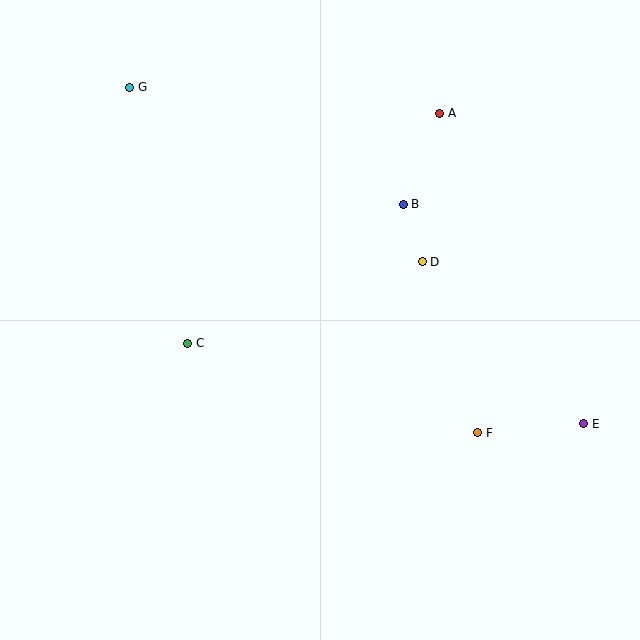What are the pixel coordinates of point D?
Point D is at (422, 262).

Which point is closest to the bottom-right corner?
Point E is closest to the bottom-right corner.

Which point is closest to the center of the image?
Point D at (422, 262) is closest to the center.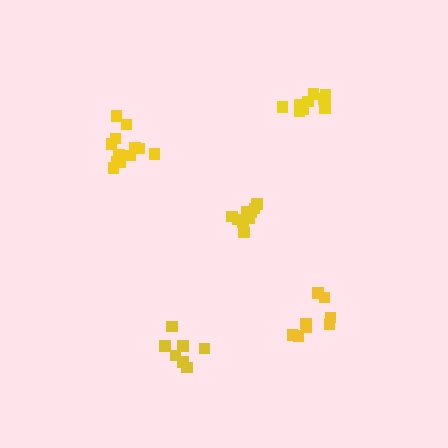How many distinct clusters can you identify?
There are 5 distinct clusters.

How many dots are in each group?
Group 1: 12 dots, Group 2: 7 dots, Group 3: 12 dots, Group 4: 9 dots, Group 5: 8 dots (48 total).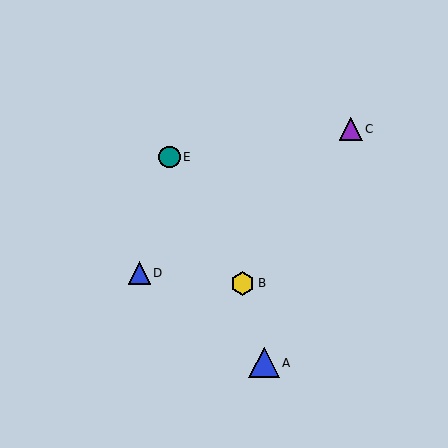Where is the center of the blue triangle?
The center of the blue triangle is at (264, 363).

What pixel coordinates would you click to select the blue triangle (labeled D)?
Click at (139, 273) to select the blue triangle D.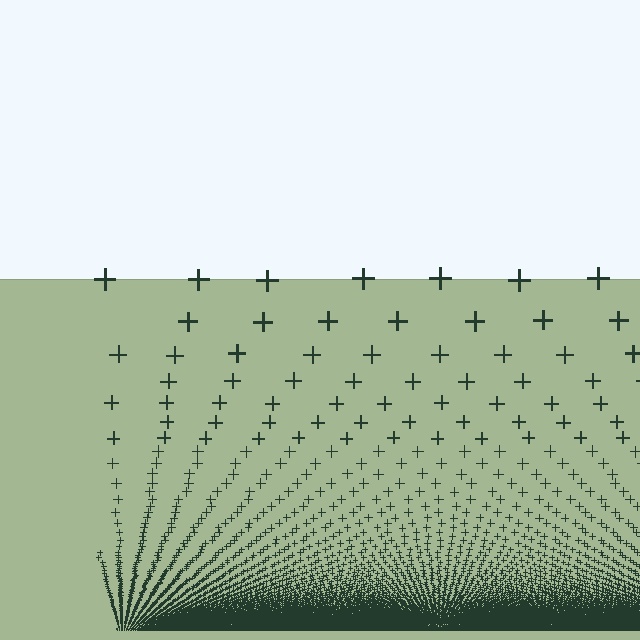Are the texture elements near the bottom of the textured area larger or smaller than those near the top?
Smaller. The gradient is inverted — elements near the bottom are smaller and denser.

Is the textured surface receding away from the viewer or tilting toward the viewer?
The surface appears to tilt toward the viewer. Texture elements get larger and sparser toward the top.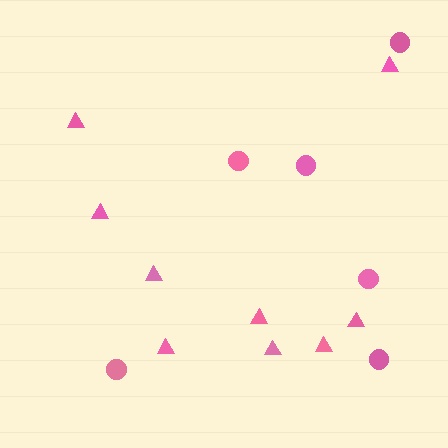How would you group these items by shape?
There are 2 groups: one group of triangles (9) and one group of circles (6).